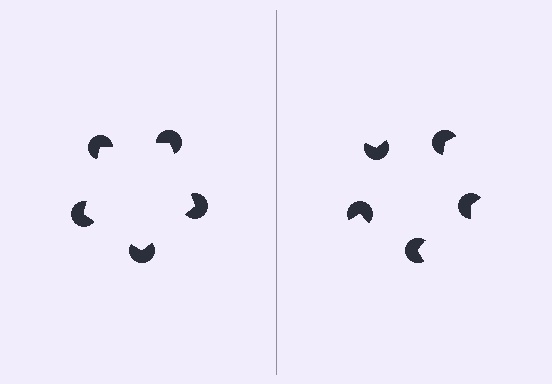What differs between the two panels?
The pac-man discs are positioned identically on both sides; only the wedge orientations differ. On the left they align to a pentagon; on the right they are misaligned.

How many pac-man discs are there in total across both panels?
10 — 5 on each side.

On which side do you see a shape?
An illusory pentagon appears on the left side. On the right side the wedge cuts are rotated, so no coherent shape forms.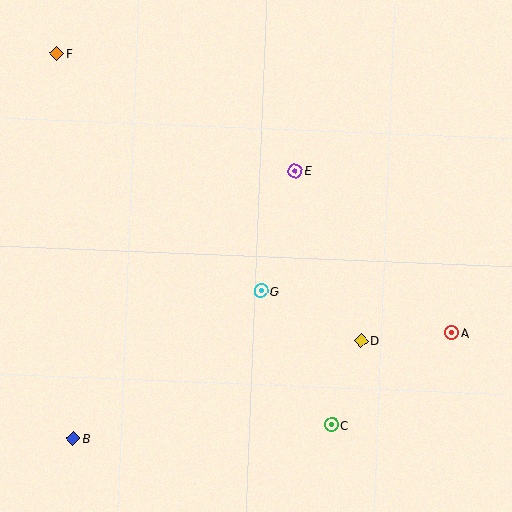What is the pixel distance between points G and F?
The distance between G and F is 313 pixels.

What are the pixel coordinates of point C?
Point C is at (331, 425).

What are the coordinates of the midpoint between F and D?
The midpoint between F and D is at (209, 197).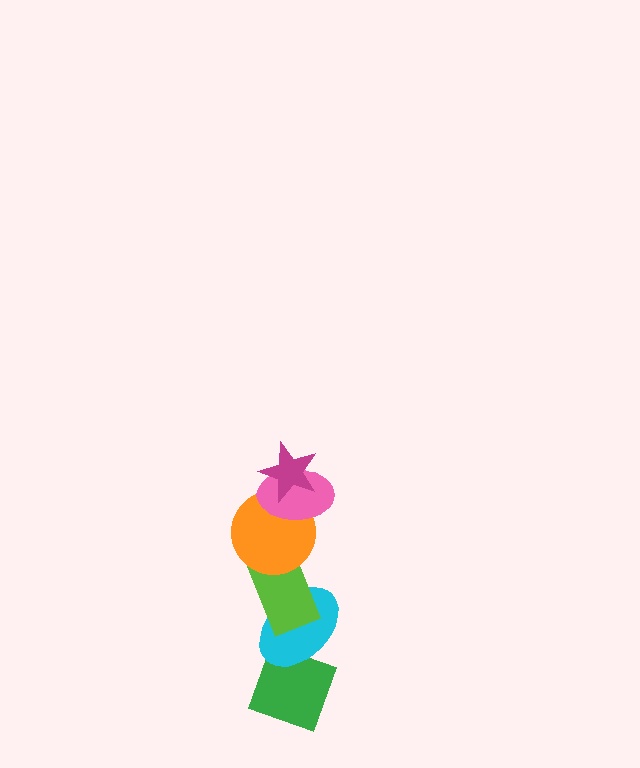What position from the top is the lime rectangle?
The lime rectangle is 4th from the top.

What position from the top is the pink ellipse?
The pink ellipse is 2nd from the top.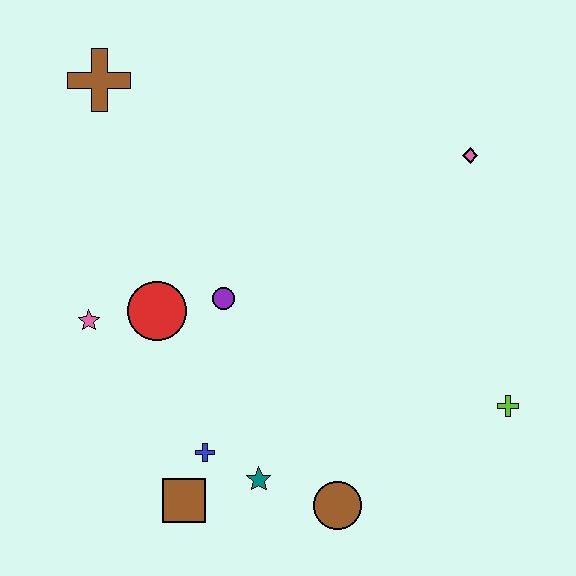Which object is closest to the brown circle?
The teal star is closest to the brown circle.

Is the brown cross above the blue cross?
Yes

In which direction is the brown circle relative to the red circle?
The brown circle is below the red circle.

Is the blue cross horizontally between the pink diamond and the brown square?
Yes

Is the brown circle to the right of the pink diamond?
No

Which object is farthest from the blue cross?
The pink diamond is farthest from the blue cross.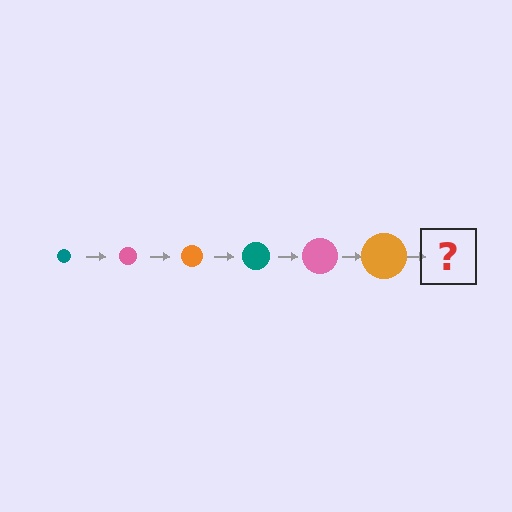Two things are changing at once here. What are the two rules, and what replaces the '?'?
The two rules are that the circle grows larger each step and the color cycles through teal, pink, and orange. The '?' should be a teal circle, larger than the previous one.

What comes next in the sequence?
The next element should be a teal circle, larger than the previous one.